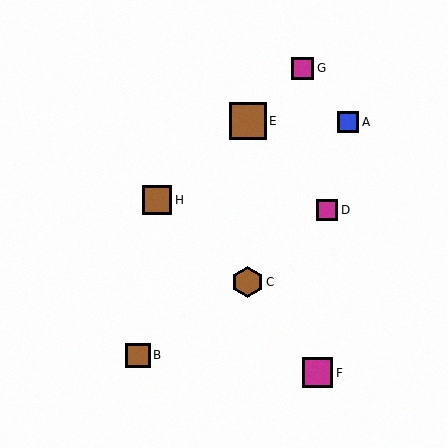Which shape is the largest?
The brown square (labeled E) is the largest.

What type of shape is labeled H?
Shape H is a brown square.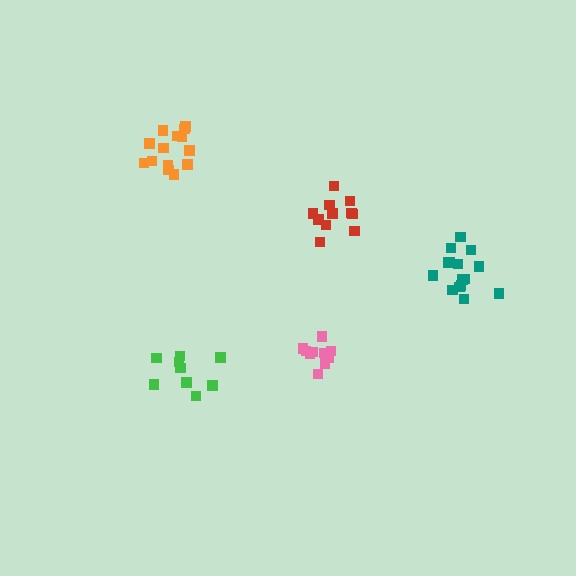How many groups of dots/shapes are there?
There are 5 groups.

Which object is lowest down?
The green cluster is bottommost.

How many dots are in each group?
Group 1: 11 dots, Group 2: 9 dots, Group 3: 15 dots, Group 4: 12 dots, Group 5: 14 dots (61 total).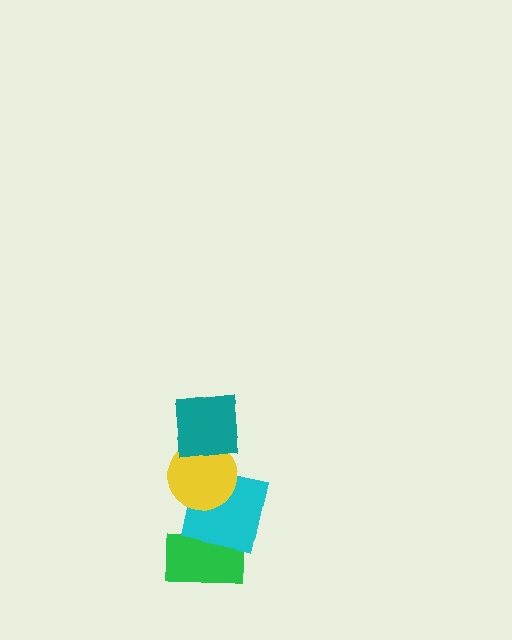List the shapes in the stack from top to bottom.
From top to bottom: the teal square, the yellow circle, the cyan square, the green rectangle.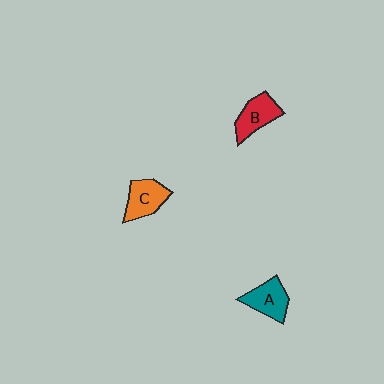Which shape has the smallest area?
Shape A (teal).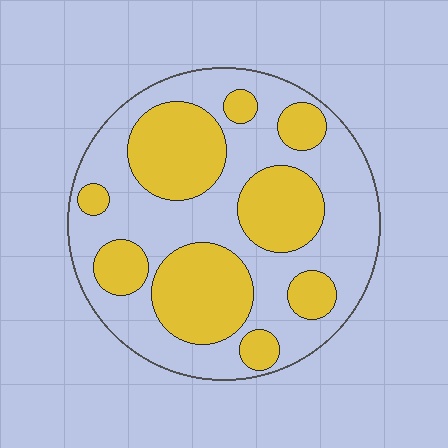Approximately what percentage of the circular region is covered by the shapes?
Approximately 40%.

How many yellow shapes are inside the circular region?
9.